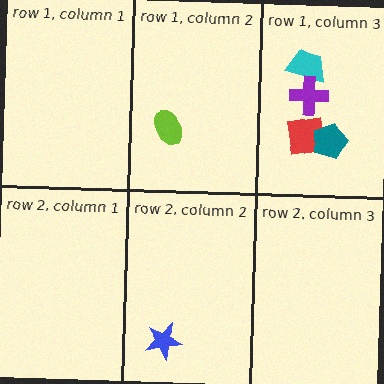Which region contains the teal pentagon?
The row 1, column 3 region.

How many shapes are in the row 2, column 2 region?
1.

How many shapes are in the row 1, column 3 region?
4.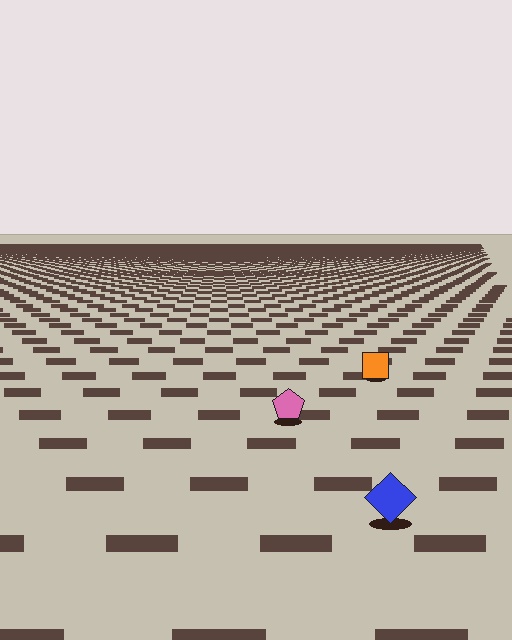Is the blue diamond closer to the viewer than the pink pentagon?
Yes. The blue diamond is closer — you can tell from the texture gradient: the ground texture is coarser near it.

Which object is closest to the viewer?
The blue diamond is closest. The texture marks near it are larger and more spread out.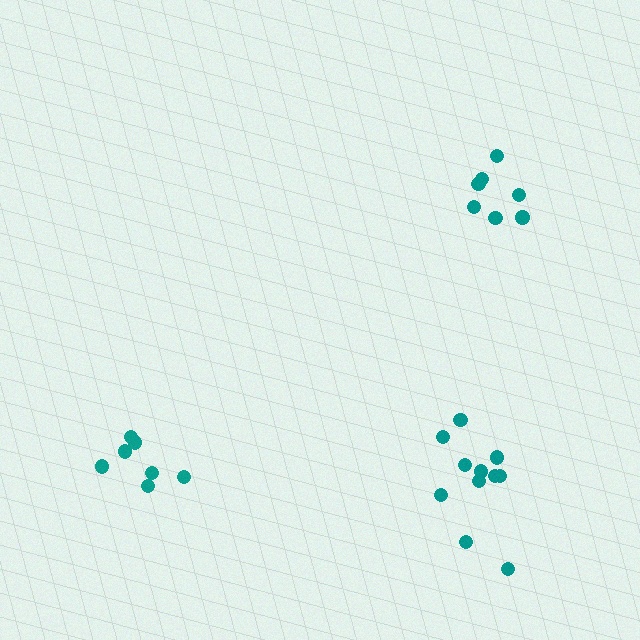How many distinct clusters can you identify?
There are 3 distinct clusters.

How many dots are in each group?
Group 1: 11 dots, Group 2: 7 dots, Group 3: 7 dots (25 total).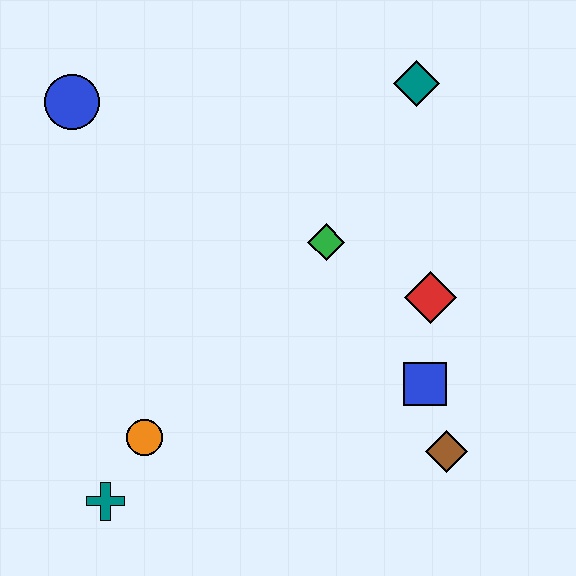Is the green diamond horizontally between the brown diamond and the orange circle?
Yes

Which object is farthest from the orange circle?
The teal diamond is farthest from the orange circle.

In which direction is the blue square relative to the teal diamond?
The blue square is below the teal diamond.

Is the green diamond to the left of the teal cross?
No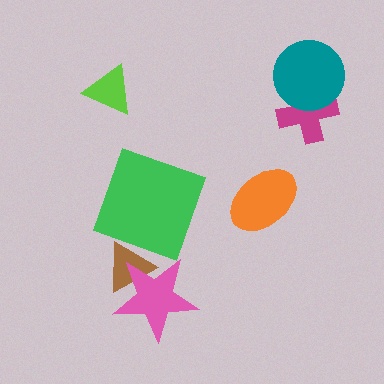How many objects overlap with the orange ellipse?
0 objects overlap with the orange ellipse.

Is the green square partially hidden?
No, no other shape covers it.